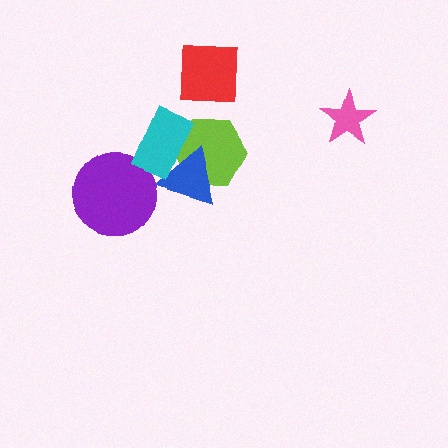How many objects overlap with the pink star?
0 objects overlap with the pink star.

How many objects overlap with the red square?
0 objects overlap with the red square.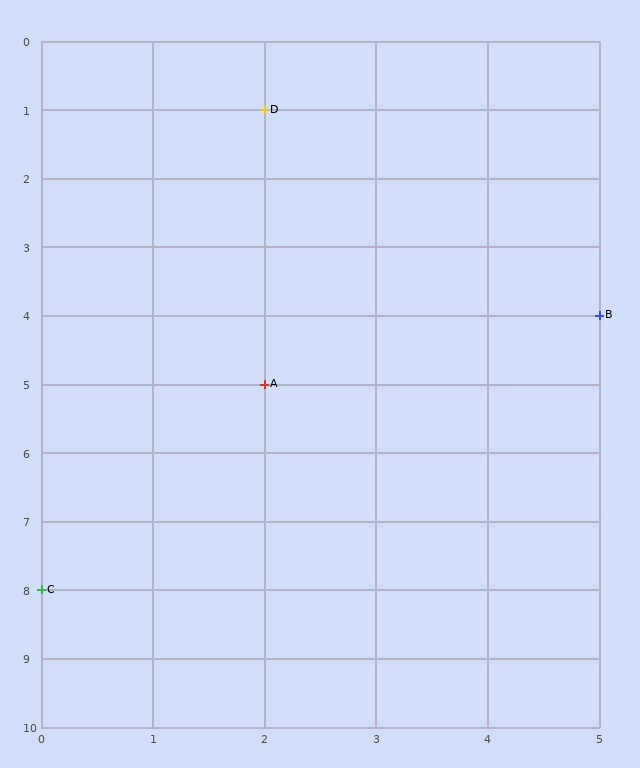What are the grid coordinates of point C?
Point C is at grid coordinates (0, 8).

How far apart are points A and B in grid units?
Points A and B are 3 columns and 1 row apart (about 3.2 grid units diagonally).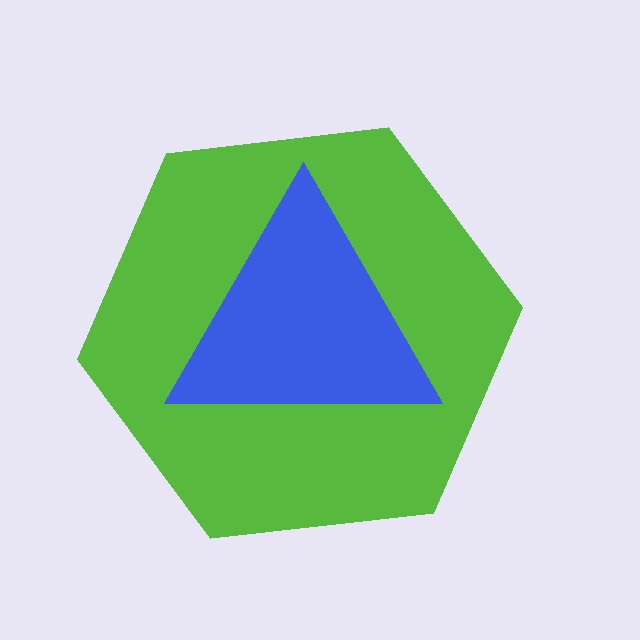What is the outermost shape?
The lime hexagon.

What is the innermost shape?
The blue triangle.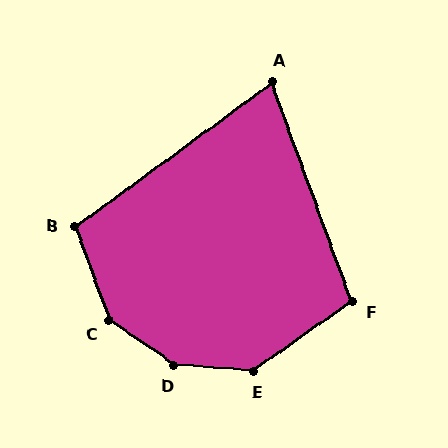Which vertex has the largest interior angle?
D, at approximately 149 degrees.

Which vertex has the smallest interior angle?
A, at approximately 74 degrees.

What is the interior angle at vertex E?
Approximately 141 degrees (obtuse).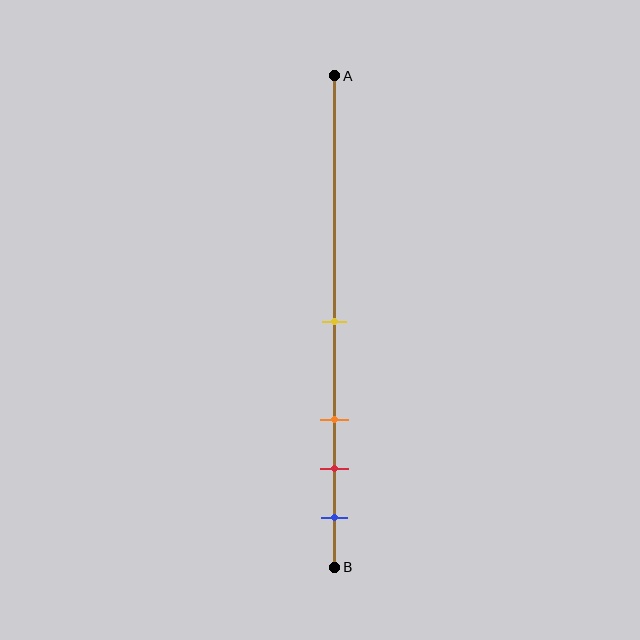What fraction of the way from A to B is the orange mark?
The orange mark is approximately 70% (0.7) of the way from A to B.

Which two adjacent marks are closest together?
The red and blue marks are the closest adjacent pair.